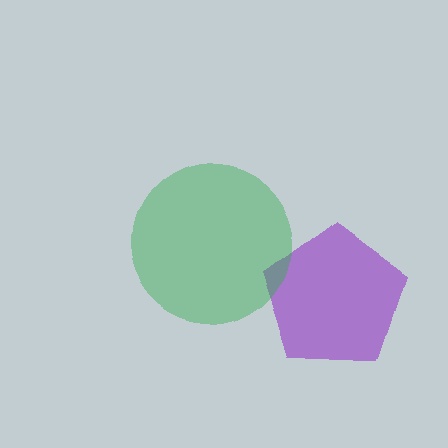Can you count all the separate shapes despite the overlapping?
Yes, there are 2 separate shapes.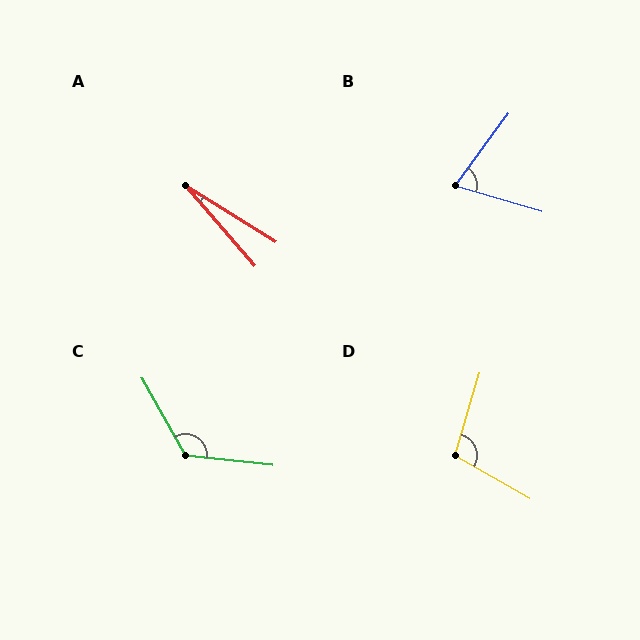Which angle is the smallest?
A, at approximately 17 degrees.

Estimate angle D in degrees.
Approximately 103 degrees.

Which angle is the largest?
C, at approximately 126 degrees.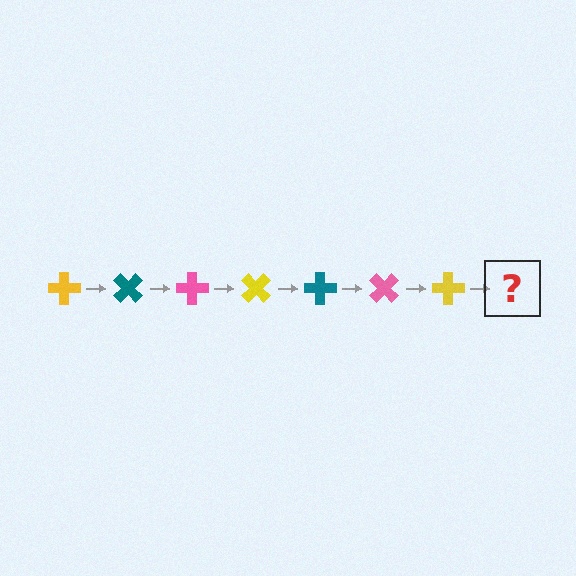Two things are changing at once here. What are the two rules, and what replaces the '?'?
The two rules are that it rotates 45 degrees each step and the color cycles through yellow, teal, and pink. The '?' should be a teal cross, rotated 315 degrees from the start.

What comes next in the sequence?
The next element should be a teal cross, rotated 315 degrees from the start.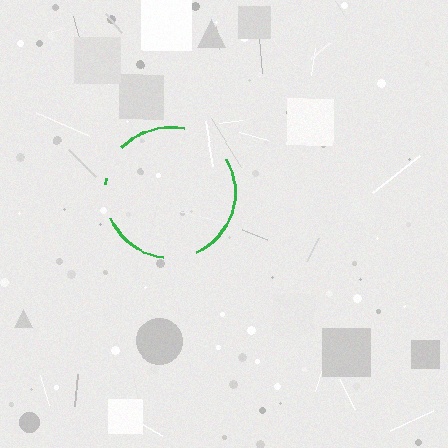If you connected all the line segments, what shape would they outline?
They would outline a circle.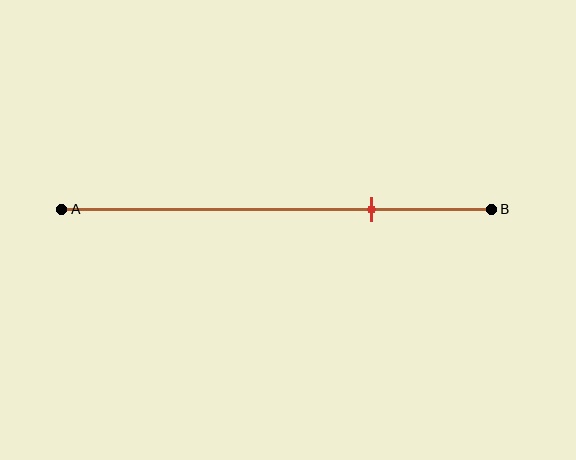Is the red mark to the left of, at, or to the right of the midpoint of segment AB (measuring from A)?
The red mark is to the right of the midpoint of segment AB.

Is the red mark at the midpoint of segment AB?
No, the mark is at about 70% from A, not at the 50% midpoint.